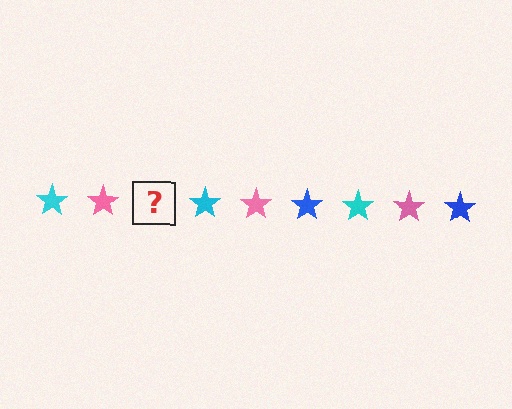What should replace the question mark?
The question mark should be replaced with a blue star.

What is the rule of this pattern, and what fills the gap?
The rule is that the pattern cycles through cyan, pink, blue stars. The gap should be filled with a blue star.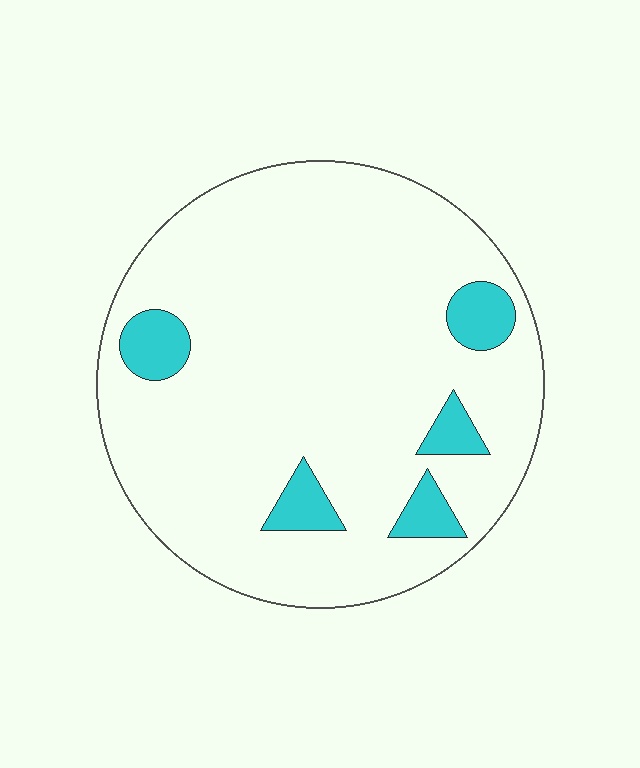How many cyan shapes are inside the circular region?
5.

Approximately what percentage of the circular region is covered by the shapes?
Approximately 10%.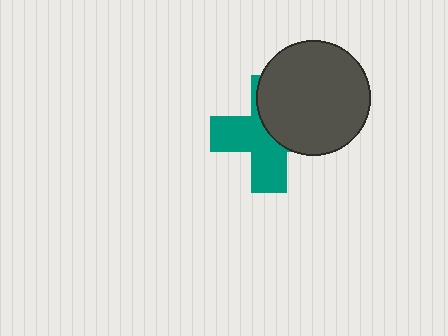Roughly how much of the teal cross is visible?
About half of it is visible (roughly 55%).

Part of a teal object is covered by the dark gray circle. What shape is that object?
It is a cross.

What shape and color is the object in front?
The object in front is a dark gray circle.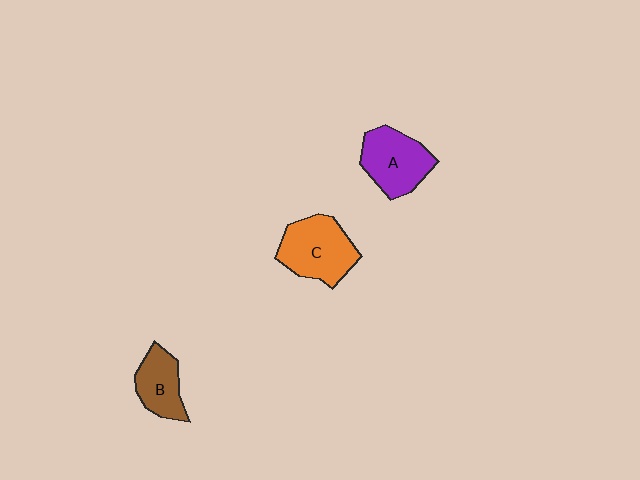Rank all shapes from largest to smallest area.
From largest to smallest: C (orange), A (purple), B (brown).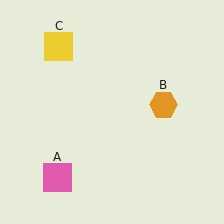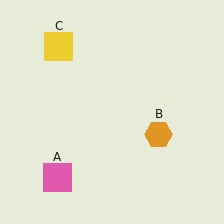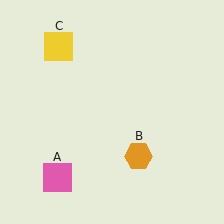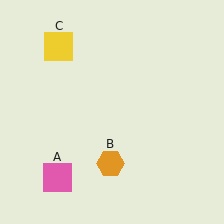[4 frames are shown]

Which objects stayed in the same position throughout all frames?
Pink square (object A) and yellow square (object C) remained stationary.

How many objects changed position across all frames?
1 object changed position: orange hexagon (object B).